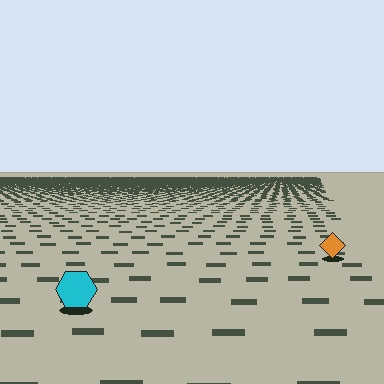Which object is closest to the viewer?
The cyan hexagon is closest. The texture marks near it are larger and more spread out.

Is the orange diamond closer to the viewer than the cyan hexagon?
No. The cyan hexagon is closer — you can tell from the texture gradient: the ground texture is coarser near it.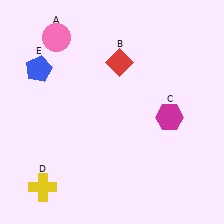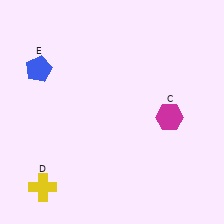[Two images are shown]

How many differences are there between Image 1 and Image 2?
There are 2 differences between the two images.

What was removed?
The pink circle (A), the red diamond (B) were removed in Image 2.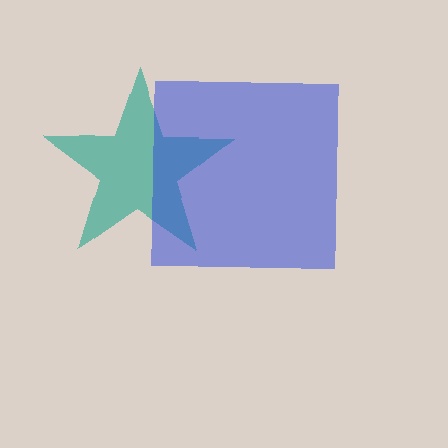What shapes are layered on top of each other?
The layered shapes are: a teal star, a blue square.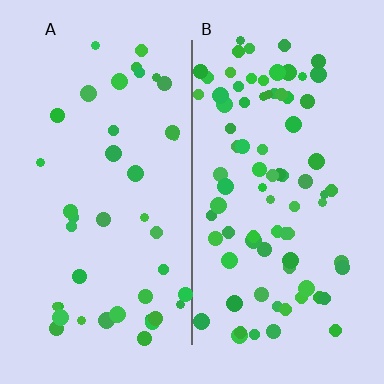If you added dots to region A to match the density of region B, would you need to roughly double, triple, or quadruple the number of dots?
Approximately double.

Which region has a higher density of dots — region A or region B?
B (the right).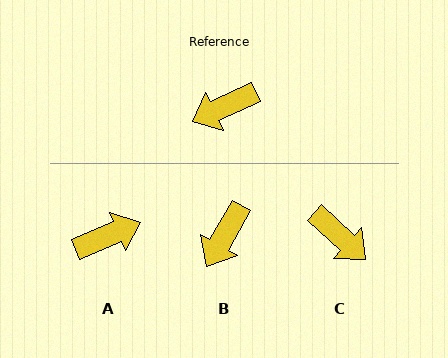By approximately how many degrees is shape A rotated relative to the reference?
Approximately 178 degrees counter-clockwise.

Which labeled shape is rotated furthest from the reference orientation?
A, about 178 degrees away.